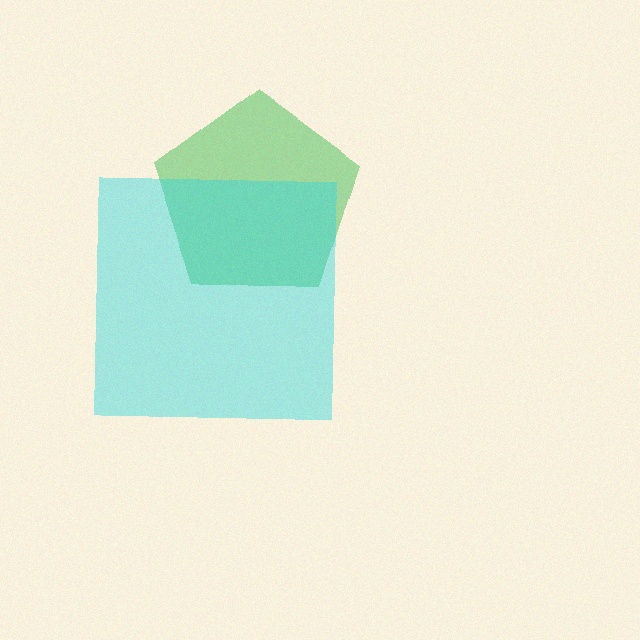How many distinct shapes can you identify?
There are 2 distinct shapes: a green pentagon, a cyan square.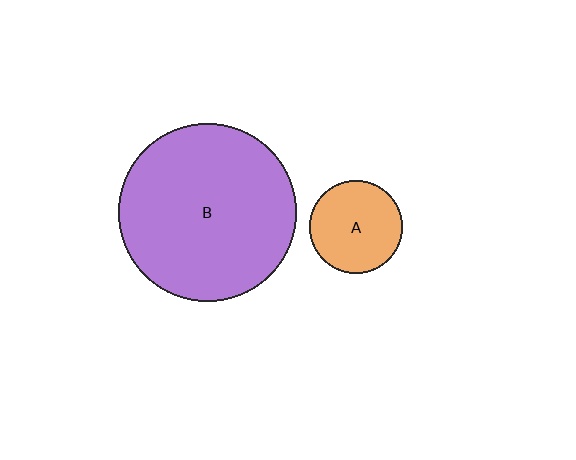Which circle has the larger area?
Circle B (purple).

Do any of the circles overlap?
No, none of the circles overlap.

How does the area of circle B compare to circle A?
Approximately 3.7 times.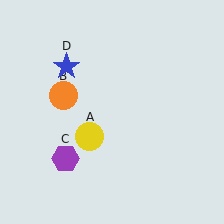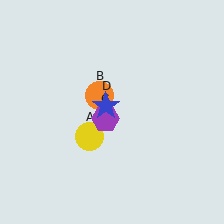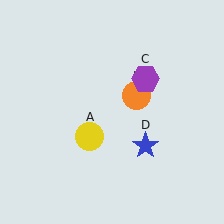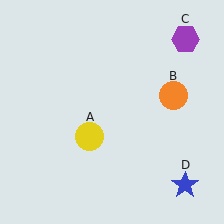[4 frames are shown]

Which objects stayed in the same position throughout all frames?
Yellow circle (object A) remained stationary.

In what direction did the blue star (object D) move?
The blue star (object D) moved down and to the right.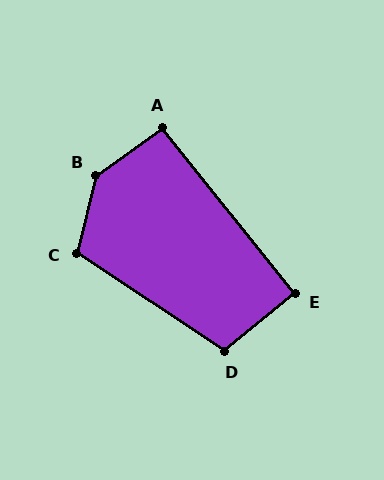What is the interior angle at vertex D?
Approximately 107 degrees (obtuse).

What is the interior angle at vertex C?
Approximately 110 degrees (obtuse).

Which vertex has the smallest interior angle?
E, at approximately 91 degrees.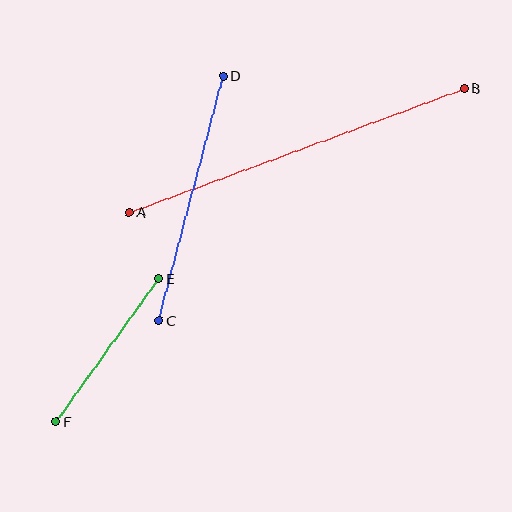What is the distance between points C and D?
The distance is approximately 253 pixels.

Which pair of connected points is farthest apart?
Points A and B are farthest apart.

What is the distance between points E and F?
The distance is approximately 177 pixels.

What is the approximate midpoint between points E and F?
The midpoint is at approximately (108, 350) pixels.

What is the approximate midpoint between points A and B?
The midpoint is at approximately (297, 150) pixels.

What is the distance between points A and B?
The distance is approximately 357 pixels.